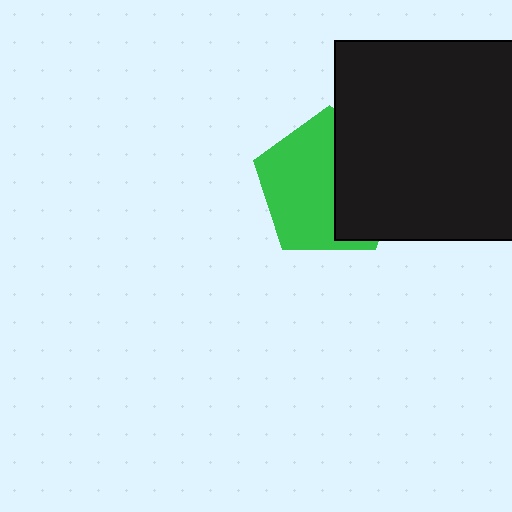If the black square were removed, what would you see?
You would see the complete green pentagon.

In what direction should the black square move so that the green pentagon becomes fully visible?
The black square should move right. That is the shortest direction to clear the overlap and leave the green pentagon fully visible.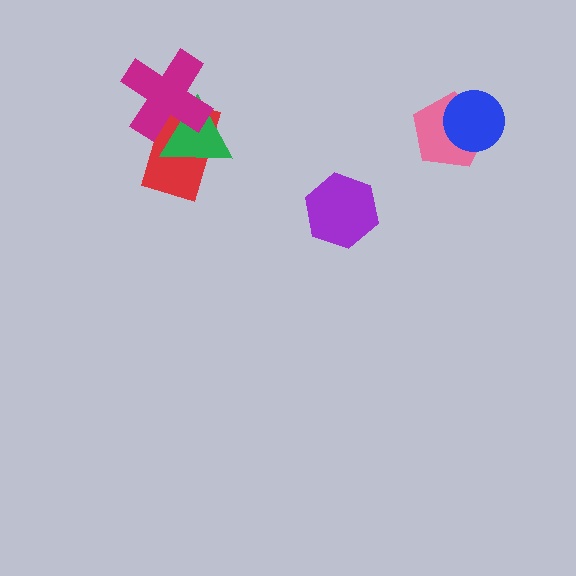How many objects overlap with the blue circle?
1 object overlaps with the blue circle.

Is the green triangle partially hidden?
Yes, it is partially covered by another shape.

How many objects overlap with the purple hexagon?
0 objects overlap with the purple hexagon.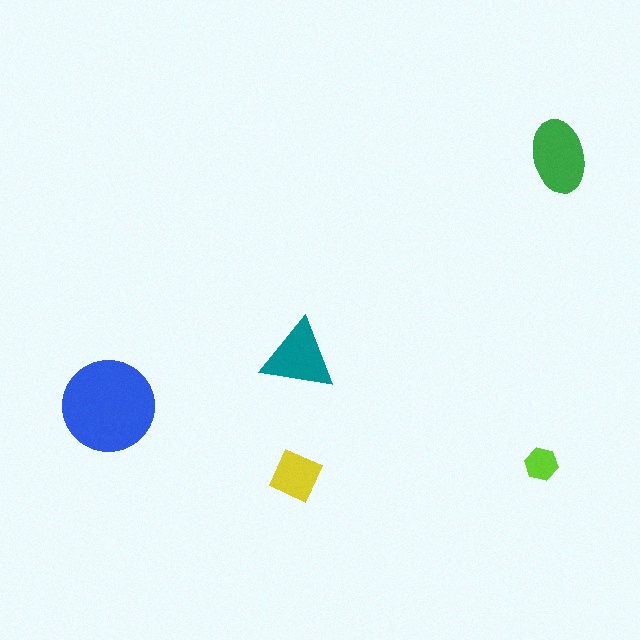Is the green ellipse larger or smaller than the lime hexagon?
Larger.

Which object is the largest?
The blue circle.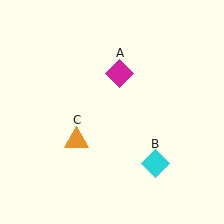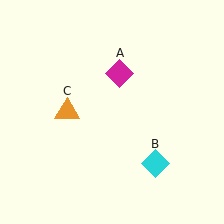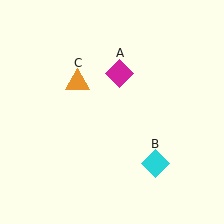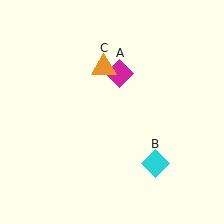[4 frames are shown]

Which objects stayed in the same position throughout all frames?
Magenta diamond (object A) and cyan diamond (object B) remained stationary.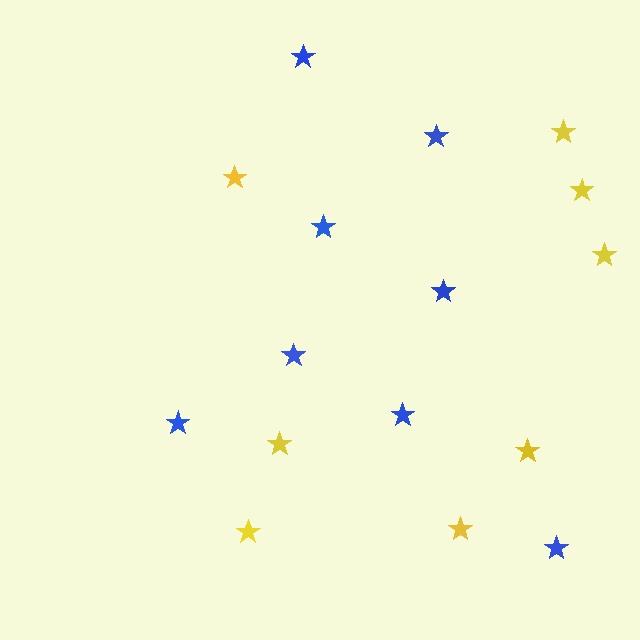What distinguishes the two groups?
There are 2 groups: one group of yellow stars (8) and one group of blue stars (8).